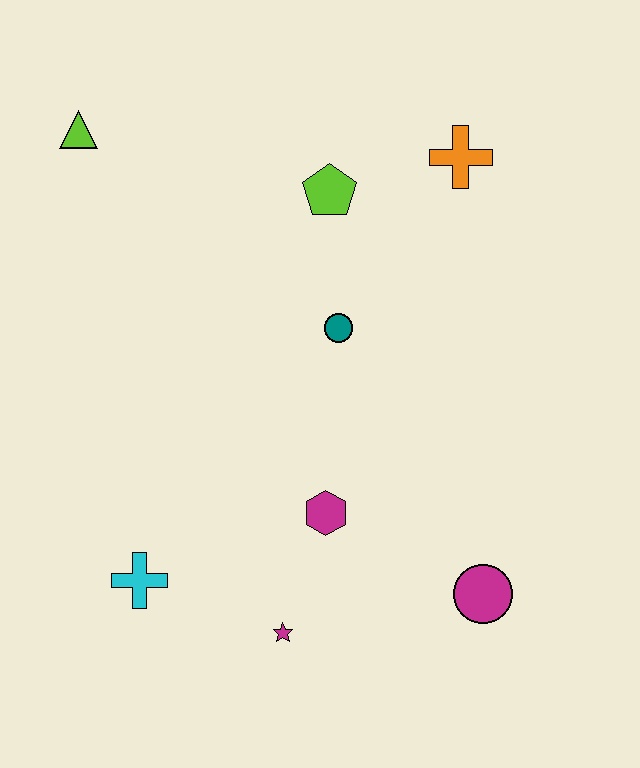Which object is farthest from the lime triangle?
The magenta circle is farthest from the lime triangle.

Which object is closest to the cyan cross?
The magenta star is closest to the cyan cross.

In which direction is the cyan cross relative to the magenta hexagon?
The cyan cross is to the left of the magenta hexagon.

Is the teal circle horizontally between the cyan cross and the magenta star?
No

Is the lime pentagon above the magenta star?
Yes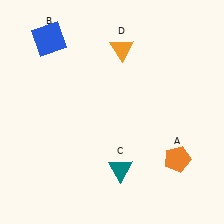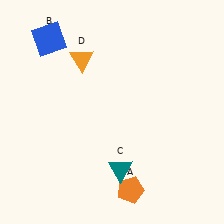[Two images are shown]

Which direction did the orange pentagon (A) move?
The orange pentagon (A) moved left.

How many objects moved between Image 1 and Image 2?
2 objects moved between the two images.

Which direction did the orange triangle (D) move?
The orange triangle (D) moved left.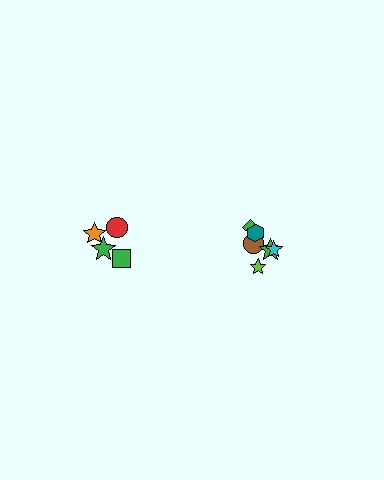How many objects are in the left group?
There are 4 objects.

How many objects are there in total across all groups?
There are 10 objects.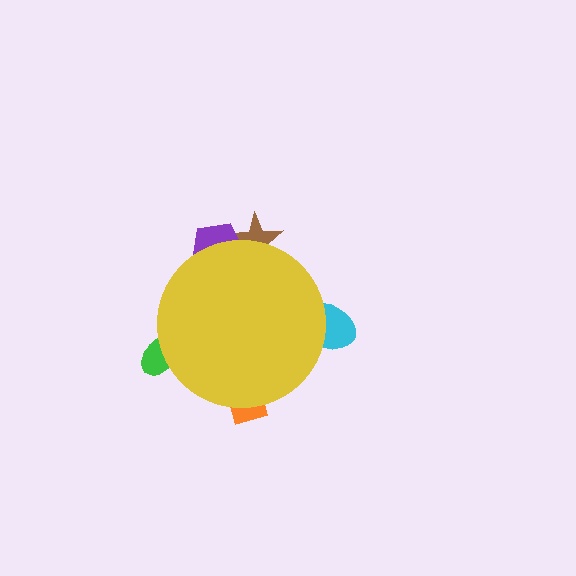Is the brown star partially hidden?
Yes, the brown star is partially hidden behind the yellow circle.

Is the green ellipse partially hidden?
Yes, the green ellipse is partially hidden behind the yellow circle.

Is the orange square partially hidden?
Yes, the orange square is partially hidden behind the yellow circle.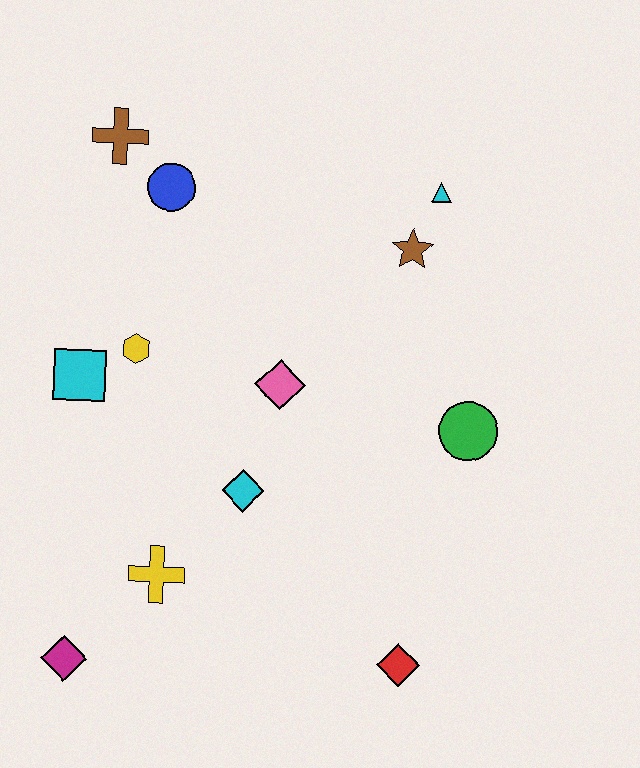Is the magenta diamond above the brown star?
No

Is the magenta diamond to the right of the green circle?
No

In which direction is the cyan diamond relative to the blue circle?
The cyan diamond is below the blue circle.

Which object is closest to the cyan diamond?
The pink diamond is closest to the cyan diamond.